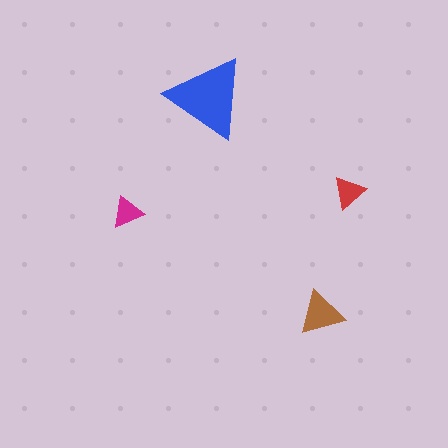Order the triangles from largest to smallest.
the blue one, the brown one, the red one, the magenta one.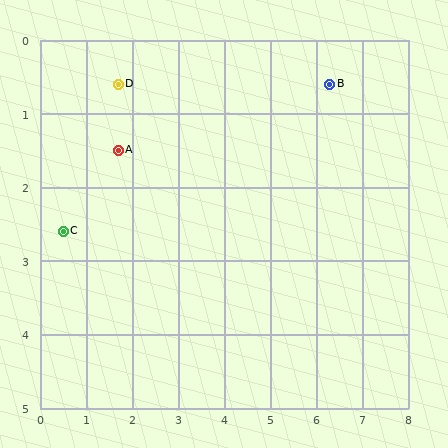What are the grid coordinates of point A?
Point A is at approximately (1.7, 1.5).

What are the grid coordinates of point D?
Point D is at approximately (1.7, 0.6).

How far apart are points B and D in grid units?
Points B and D are about 4.6 grid units apart.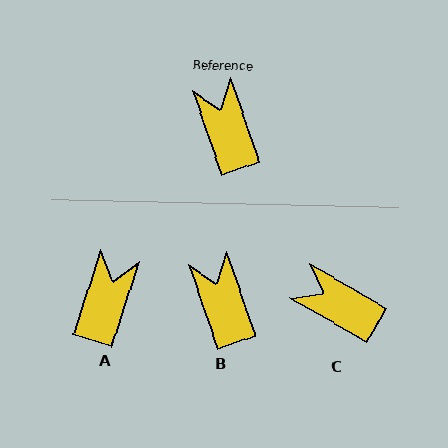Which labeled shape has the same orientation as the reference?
B.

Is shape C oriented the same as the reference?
No, it is off by about 40 degrees.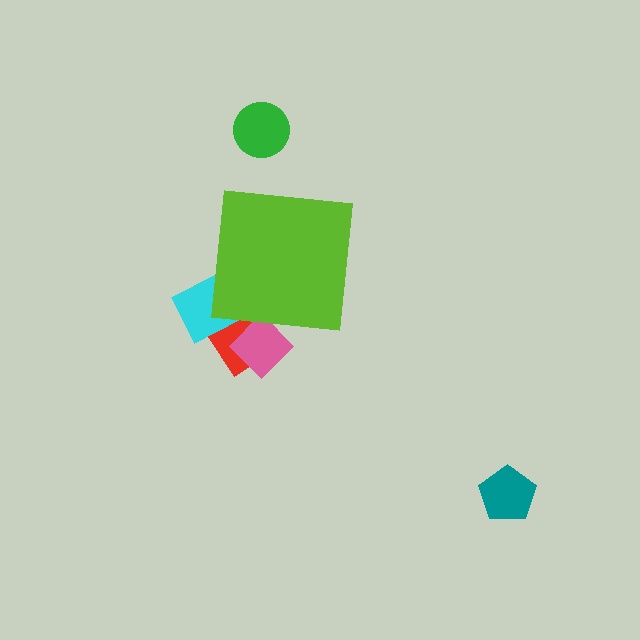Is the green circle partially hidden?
No, the green circle is fully visible.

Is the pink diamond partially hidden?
Yes, the pink diamond is partially hidden behind the lime square.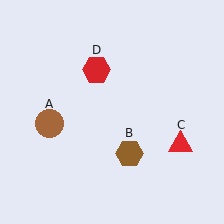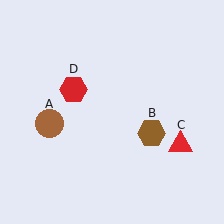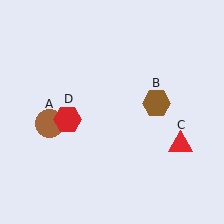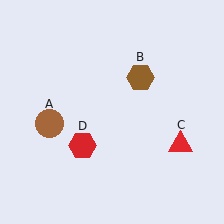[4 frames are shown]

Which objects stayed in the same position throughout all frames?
Brown circle (object A) and red triangle (object C) remained stationary.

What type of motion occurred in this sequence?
The brown hexagon (object B), red hexagon (object D) rotated counterclockwise around the center of the scene.